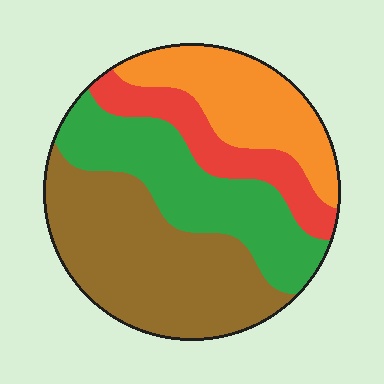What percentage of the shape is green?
Green covers around 25% of the shape.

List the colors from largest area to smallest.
From largest to smallest: brown, green, orange, red.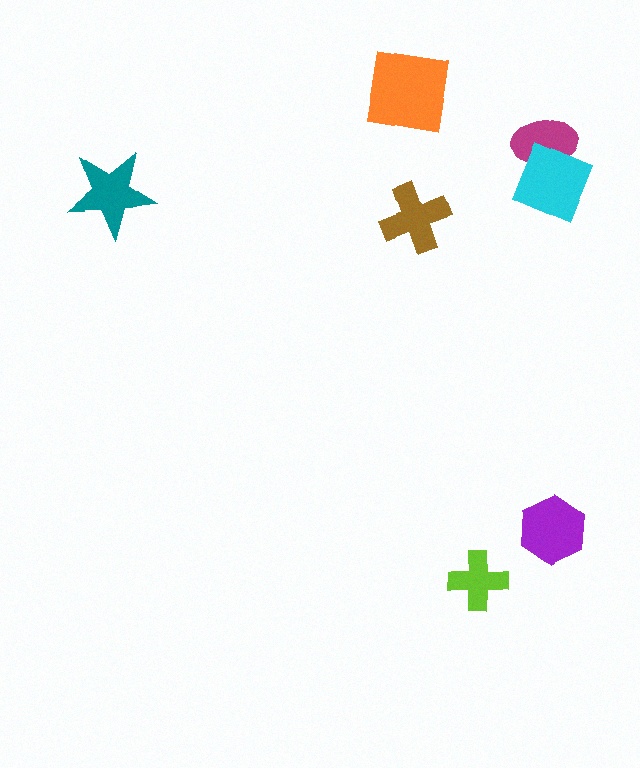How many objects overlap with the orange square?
0 objects overlap with the orange square.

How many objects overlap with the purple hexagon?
0 objects overlap with the purple hexagon.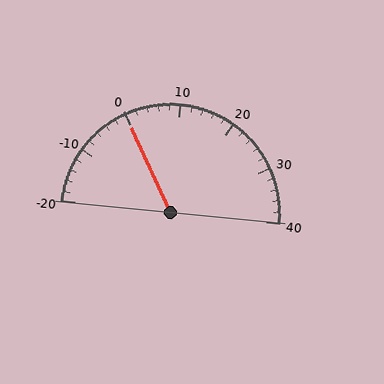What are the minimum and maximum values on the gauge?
The gauge ranges from -20 to 40.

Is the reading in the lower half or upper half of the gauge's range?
The reading is in the lower half of the range (-20 to 40).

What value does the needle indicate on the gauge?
The needle indicates approximately 0.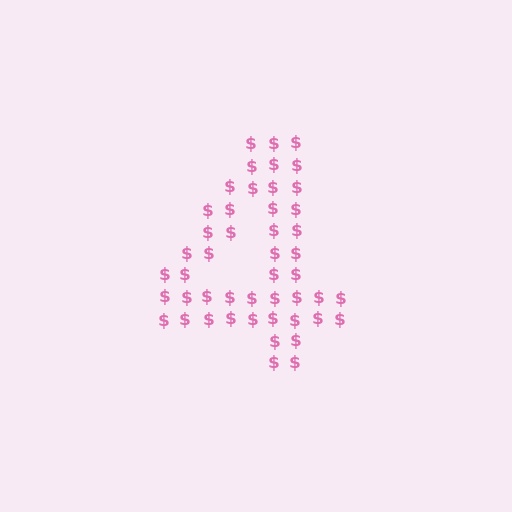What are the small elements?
The small elements are dollar signs.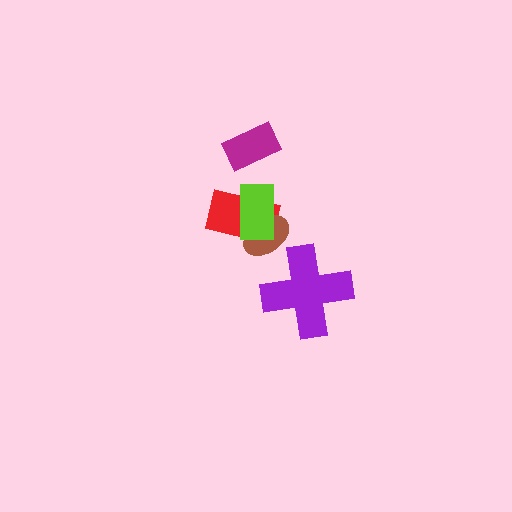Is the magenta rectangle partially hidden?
No, no other shape covers it.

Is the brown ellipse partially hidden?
Yes, it is partially covered by another shape.